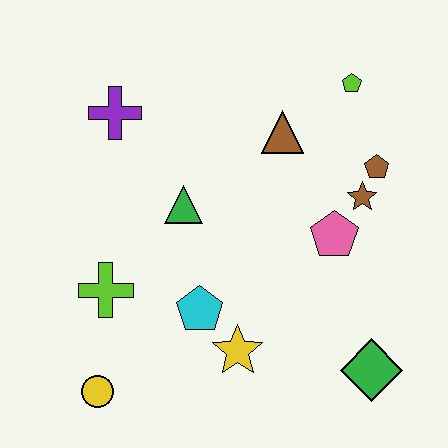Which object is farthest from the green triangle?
The green diamond is farthest from the green triangle.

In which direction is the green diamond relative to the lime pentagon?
The green diamond is below the lime pentagon.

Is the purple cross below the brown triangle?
No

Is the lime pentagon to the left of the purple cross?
No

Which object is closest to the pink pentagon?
The brown star is closest to the pink pentagon.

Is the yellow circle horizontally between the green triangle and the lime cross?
No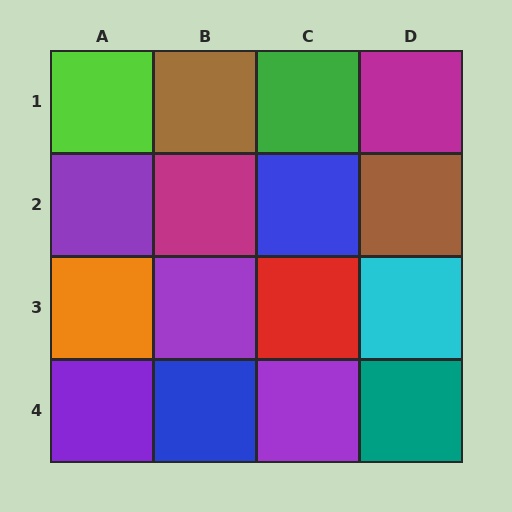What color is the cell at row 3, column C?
Red.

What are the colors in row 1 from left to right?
Lime, brown, green, magenta.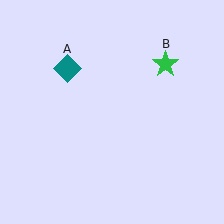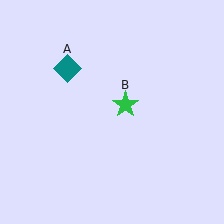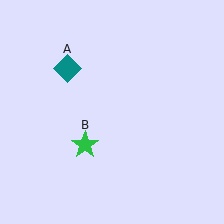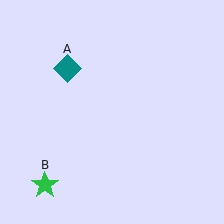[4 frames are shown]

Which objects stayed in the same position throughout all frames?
Teal diamond (object A) remained stationary.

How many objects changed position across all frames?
1 object changed position: green star (object B).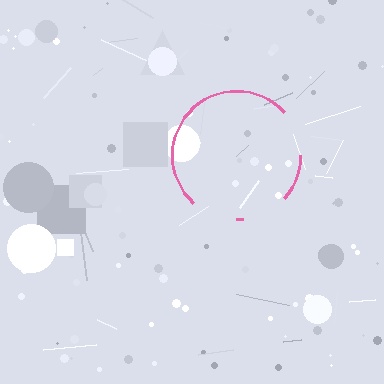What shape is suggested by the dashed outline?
The dashed outline suggests a circle.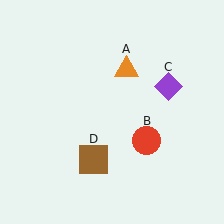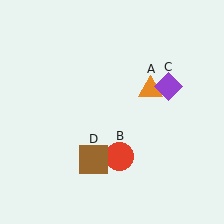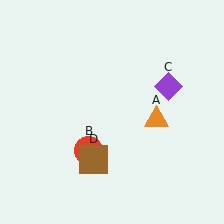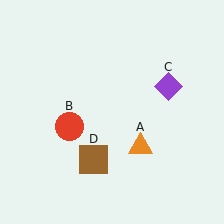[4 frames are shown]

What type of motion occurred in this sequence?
The orange triangle (object A), red circle (object B) rotated clockwise around the center of the scene.